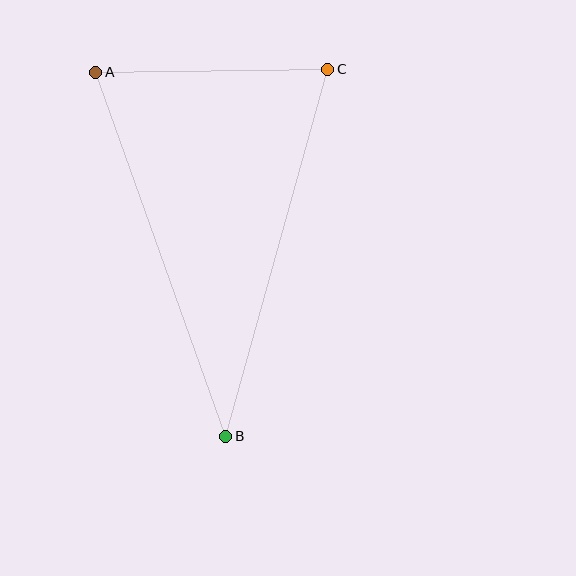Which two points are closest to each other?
Points A and C are closest to each other.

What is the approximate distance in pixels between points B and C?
The distance between B and C is approximately 381 pixels.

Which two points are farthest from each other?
Points A and B are farthest from each other.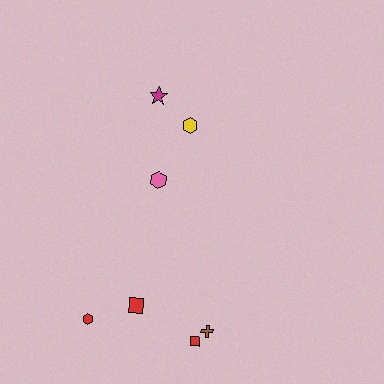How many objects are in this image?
There are 7 objects.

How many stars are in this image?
There is 1 star.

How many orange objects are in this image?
There are no orange objects.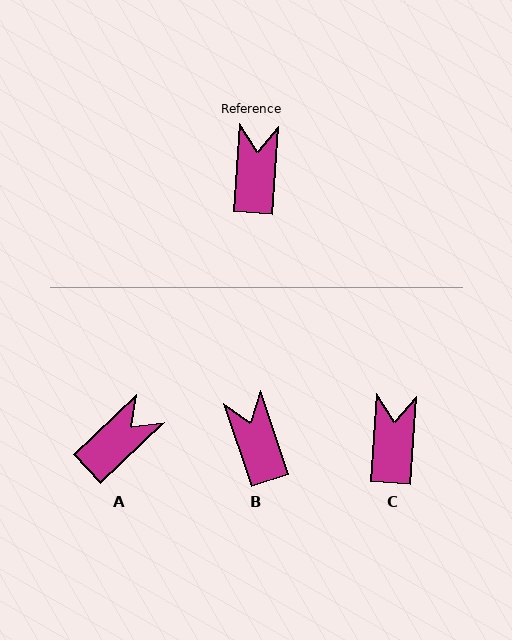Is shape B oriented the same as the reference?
No, it is off by about 22 degrees.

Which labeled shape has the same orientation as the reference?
C.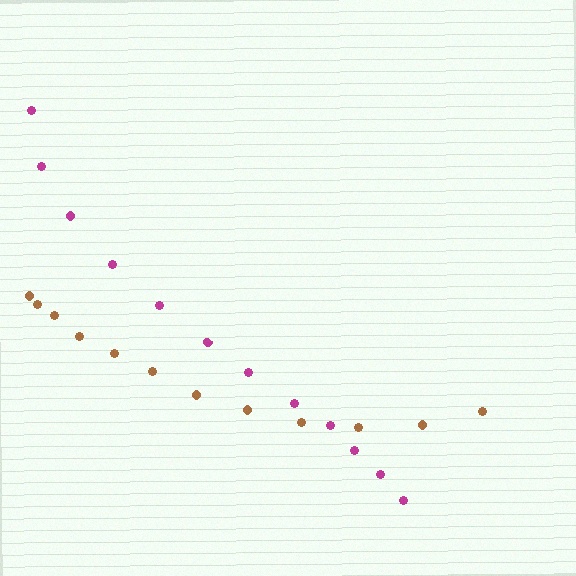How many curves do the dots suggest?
There are 2 distinct paths.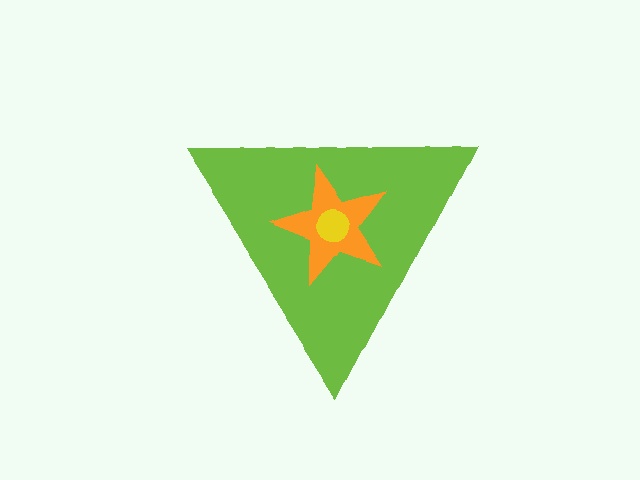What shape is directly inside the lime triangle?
The orange star.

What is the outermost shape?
The lime triangle.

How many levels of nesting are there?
3.